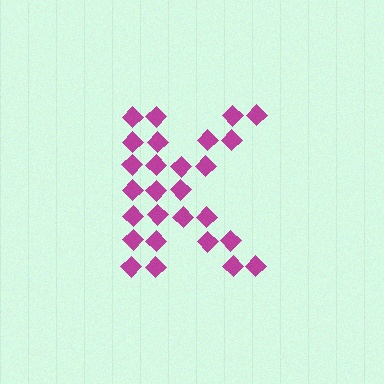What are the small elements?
The small elements are diamonds.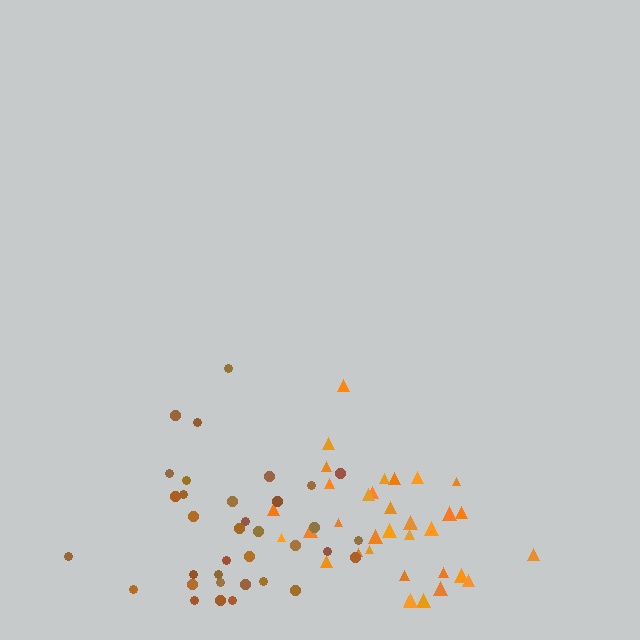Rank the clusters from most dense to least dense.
orange, brown.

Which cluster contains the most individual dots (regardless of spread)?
Orange (35).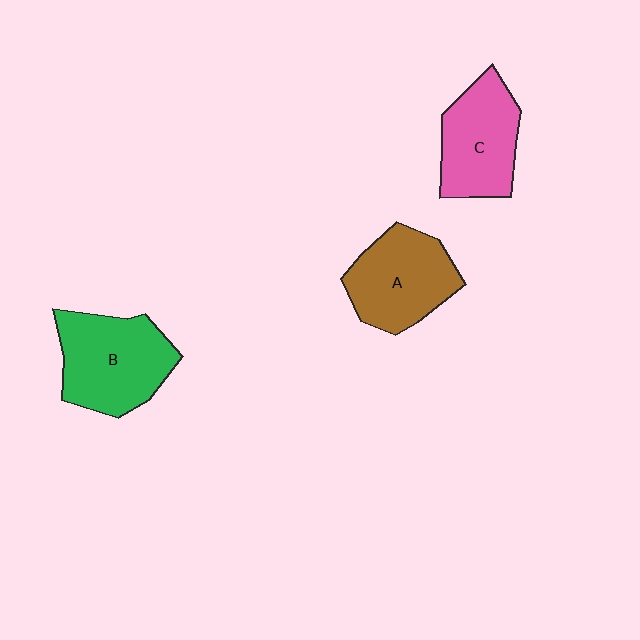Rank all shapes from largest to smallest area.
From largest to smallest: B (green), A (brown), C (pink).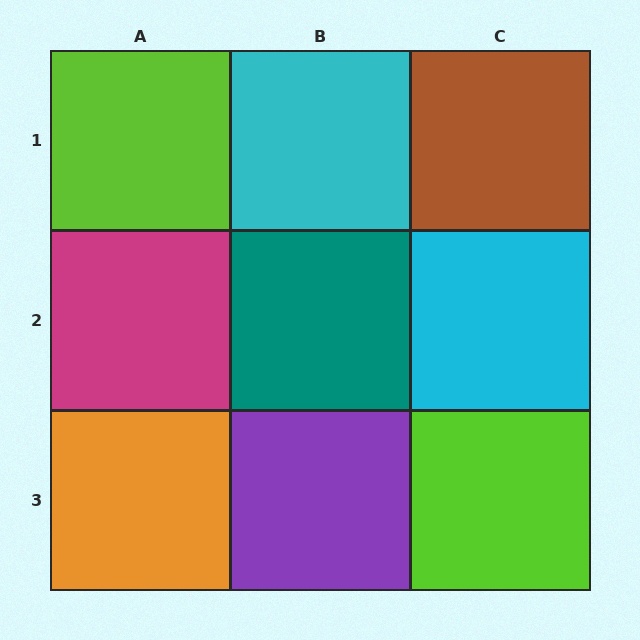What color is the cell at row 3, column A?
Orange.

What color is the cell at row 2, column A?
Magenta.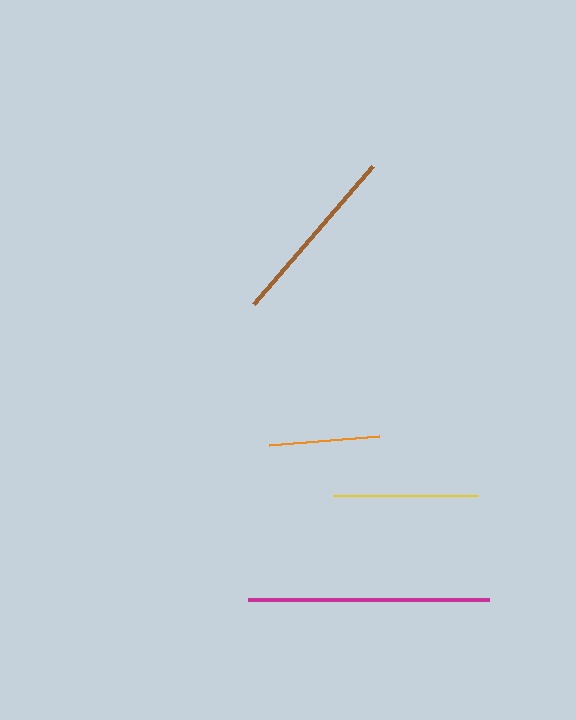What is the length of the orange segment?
The orange segment is approximately 111 pixels long.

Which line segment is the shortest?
The orange line is the shortest at approximately 111 pixels.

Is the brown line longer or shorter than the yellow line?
The brown line is longer than the yellow line.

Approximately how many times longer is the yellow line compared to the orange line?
The yellow line is approximately 1.3 times the length of the orange line.